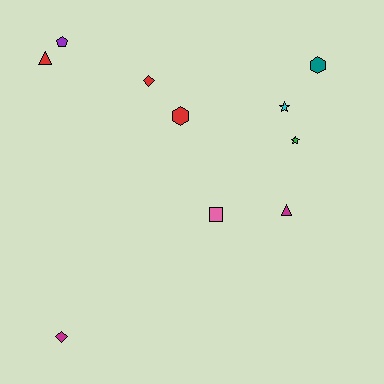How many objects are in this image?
There are 10 objects.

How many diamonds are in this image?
There are 2 diamonds.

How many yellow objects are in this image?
There are no yellow objects.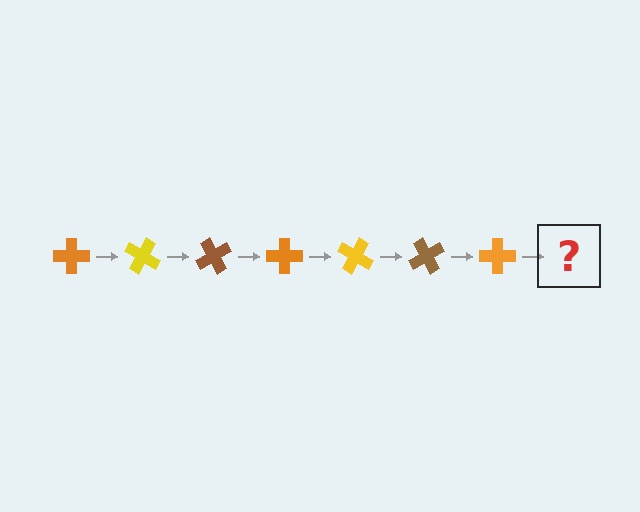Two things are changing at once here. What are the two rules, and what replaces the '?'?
The two rules are that it rotates 30 degrees each step and the color cycles through orange, yellow, and brown. The '?' should be a yellow cross, rotated 210 degrees from the start.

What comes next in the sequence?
The next element should be a yellow cross, rotated 210 degrees from the start.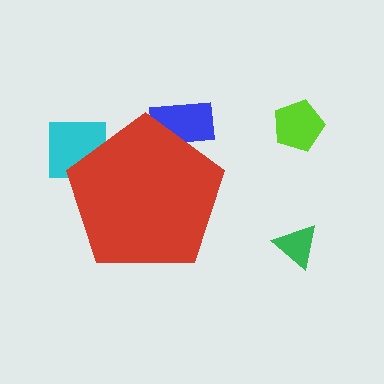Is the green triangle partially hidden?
No, the green triangle is fully visible.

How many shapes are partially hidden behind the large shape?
2 shapes are partially hidden.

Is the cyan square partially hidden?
Yes, the cyan square is partially hidden behind the red pentagon.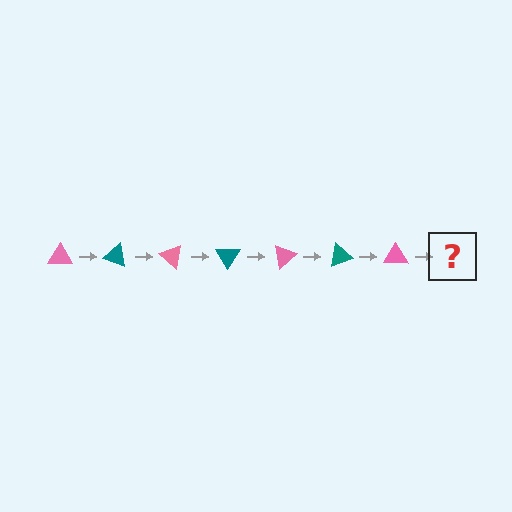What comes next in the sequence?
The next element should be a teal triangle, rotated 140 degrees from the start.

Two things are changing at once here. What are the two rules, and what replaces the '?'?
The two rules are that it rotates 20 degrees each step and the color cycles through pink and teal. The '?' should be a teal triangle, rotated 140 degrees from the start.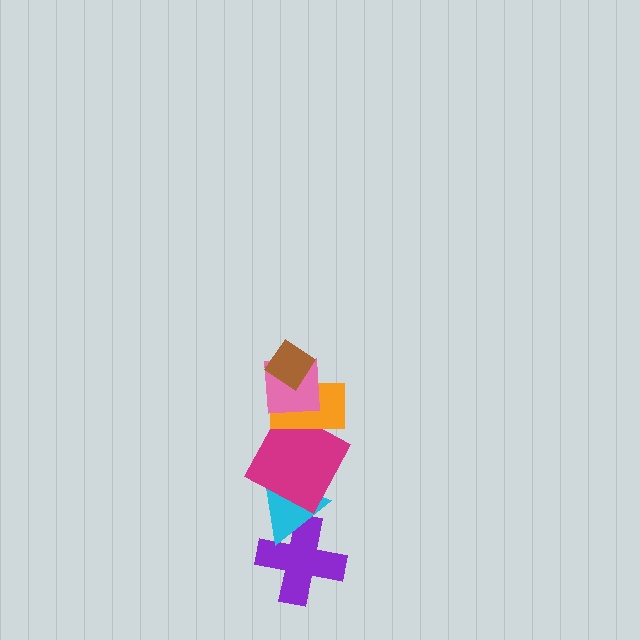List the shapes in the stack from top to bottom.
From top to bottom: the brown diamond, the pink square, the orange rectangle, the magenta square, the cyan triangle, the purple cross.